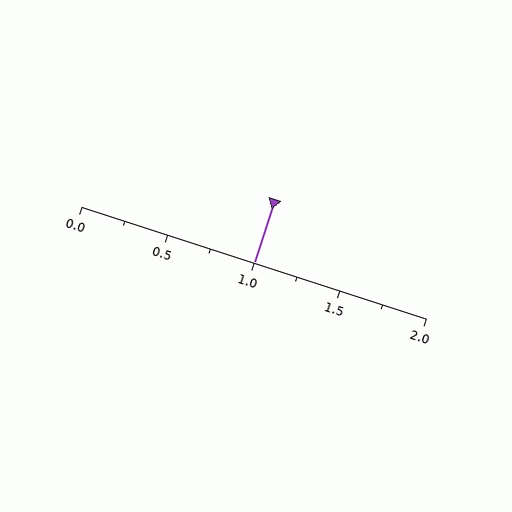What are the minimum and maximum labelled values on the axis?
The axis runs from 0.0 to 2.0.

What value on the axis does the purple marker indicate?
The marker indicates approximately 1.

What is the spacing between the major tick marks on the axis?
The major ticks are spaced 0.5 apart.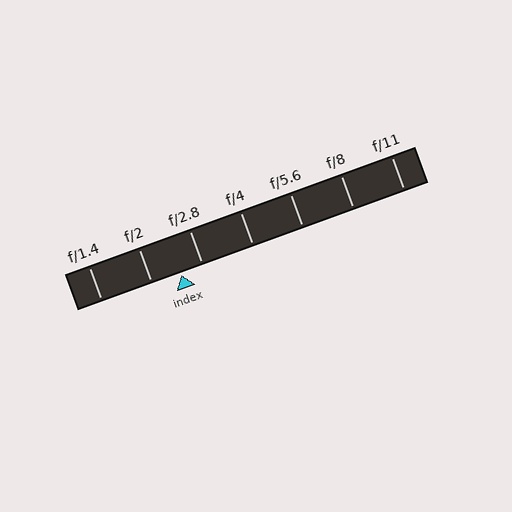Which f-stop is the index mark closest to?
The index mark is closest to f/2.8.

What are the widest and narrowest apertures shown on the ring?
The widest aperture shown is f/1.4 and the narrowest is f/11.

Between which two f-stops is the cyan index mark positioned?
The index mark is between f/2 and f/2.8.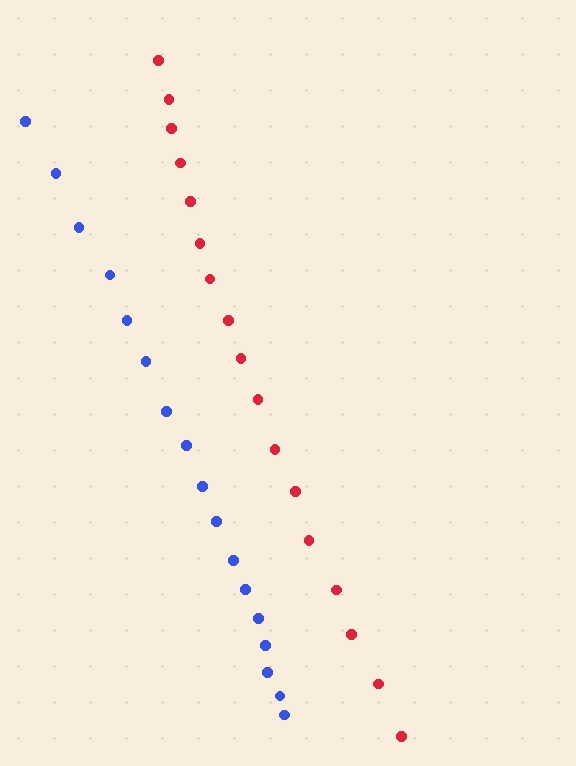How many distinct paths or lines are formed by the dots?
There are 2 distinct paths.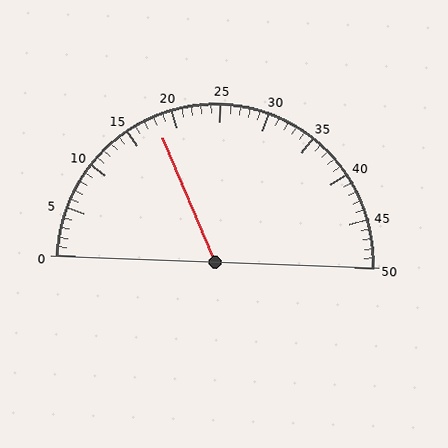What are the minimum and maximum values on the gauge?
The gauge ranges from 0 to 50.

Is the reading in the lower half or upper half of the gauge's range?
The reading is in the lower half of the range (0 to 50).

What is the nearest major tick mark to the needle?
The nearest major tick mark is 20.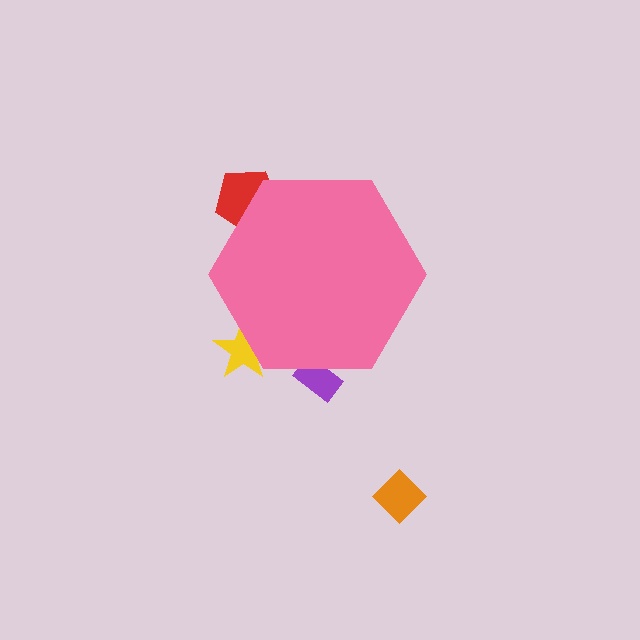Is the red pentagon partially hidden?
Yes, the red pentagon is partially hidden behind the pink hexagon.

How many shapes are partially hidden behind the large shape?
3 shapes are partially hidden.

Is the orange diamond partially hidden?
No, the orange diamond is fully visible.